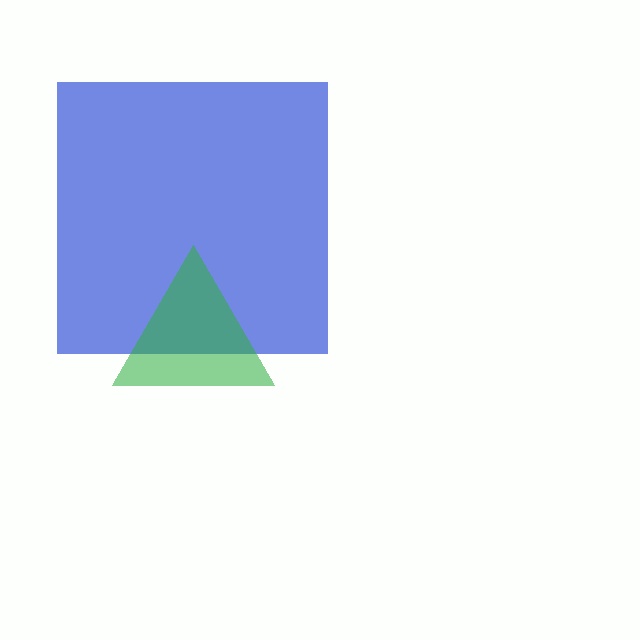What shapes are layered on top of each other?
The layered shapes are: a blue square, a green triangle.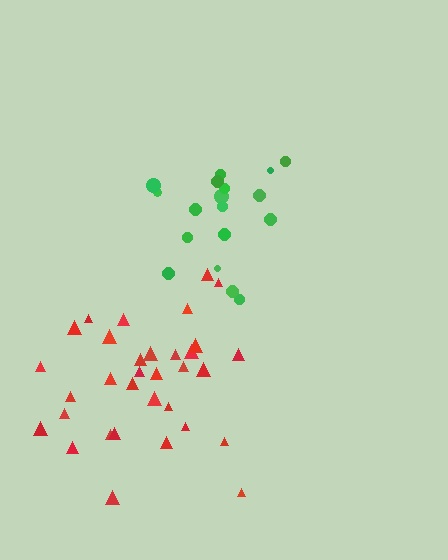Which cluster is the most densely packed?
Red.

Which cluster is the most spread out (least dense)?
Green.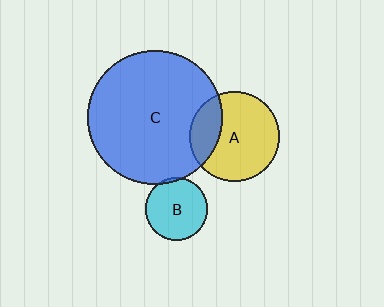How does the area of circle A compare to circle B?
Approximately 2.1 times.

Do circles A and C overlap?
Yes.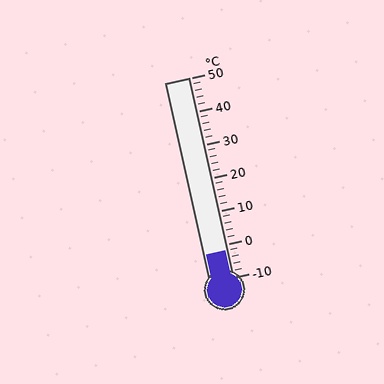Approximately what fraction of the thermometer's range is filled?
The thermometer is filled to approximately 15% of its range.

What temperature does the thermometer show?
The thermometer shows approximately -2°C.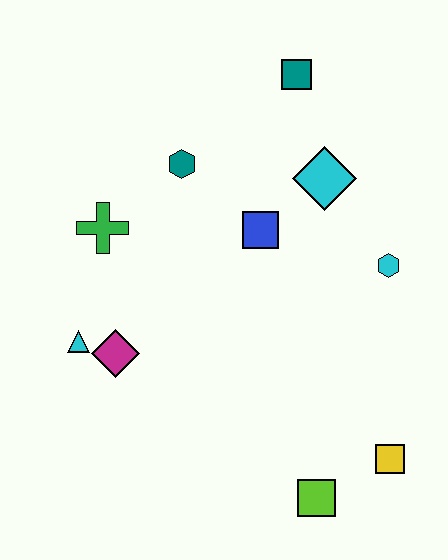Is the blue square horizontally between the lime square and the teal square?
No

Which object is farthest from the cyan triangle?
The teal square is farthest from the cyan triangle.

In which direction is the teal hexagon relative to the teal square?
The teal hexagon is to the left of the teal square.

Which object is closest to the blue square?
The cyan diamond is closest to the blue square.